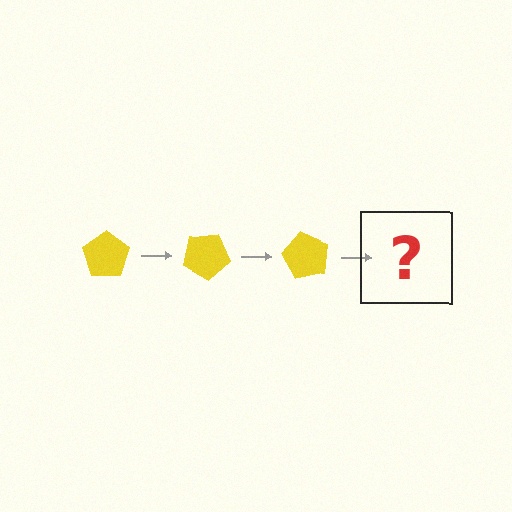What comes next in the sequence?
The next element should be a yellow pentagon rotated 90 degrees.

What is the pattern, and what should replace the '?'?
The pattern is that the pentagon rotates 30 degrees each step. The '?' should be a yellow pentagon rotated 90 degrees.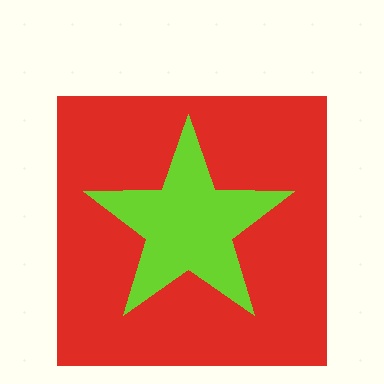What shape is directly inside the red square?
The lime star.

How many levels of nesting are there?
2.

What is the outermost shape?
The red square.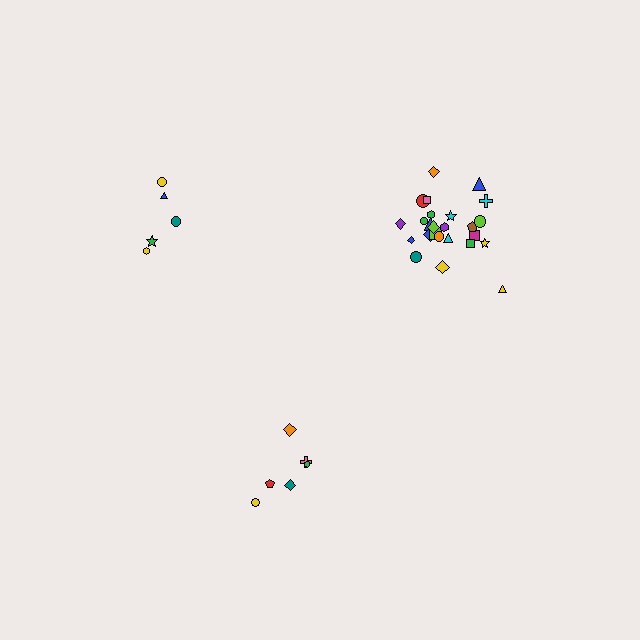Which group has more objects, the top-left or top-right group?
The top-right group.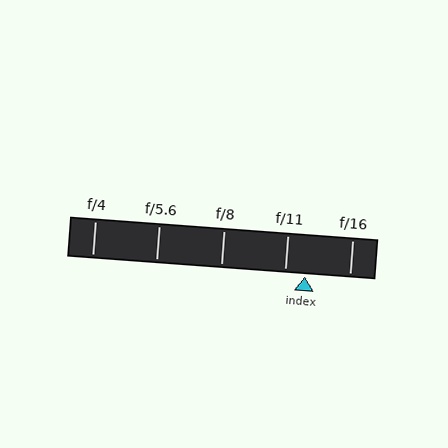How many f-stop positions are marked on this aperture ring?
There are 5 f-stop positions marked.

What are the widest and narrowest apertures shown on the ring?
The widest aperture shown is f/4 and the narrowest is f/16.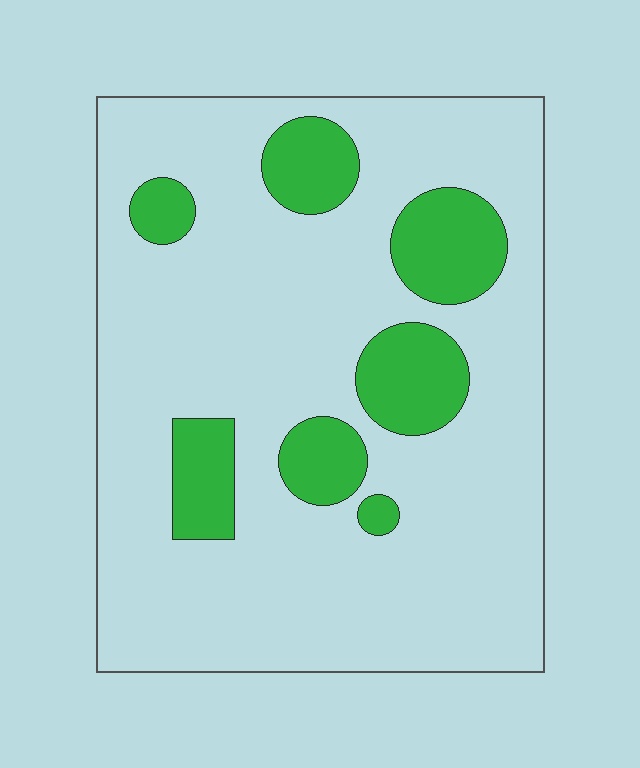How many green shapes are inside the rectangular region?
7.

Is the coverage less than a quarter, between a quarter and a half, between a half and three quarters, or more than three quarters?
Less than a quarter.